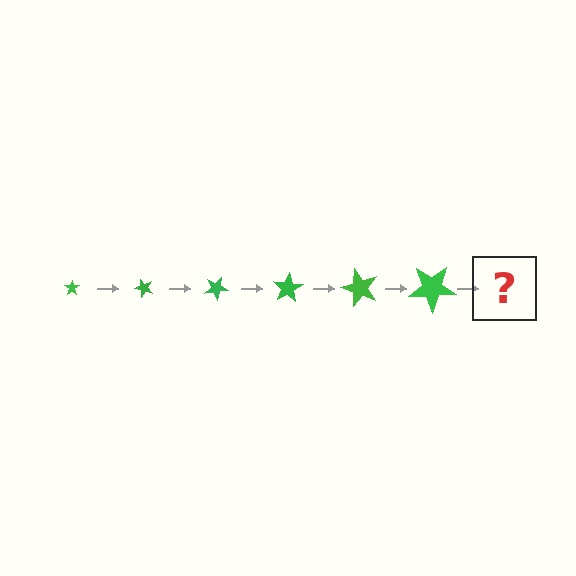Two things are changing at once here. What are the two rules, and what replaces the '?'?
The two rules are that the star grows larger each step and it rotates 50 degrees each step. The '?' should be a star, larger than the previous one and rotated 300 degrees from the start.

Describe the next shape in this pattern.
It should be a star, larger than the previous one and rotated 300 degrees from the start.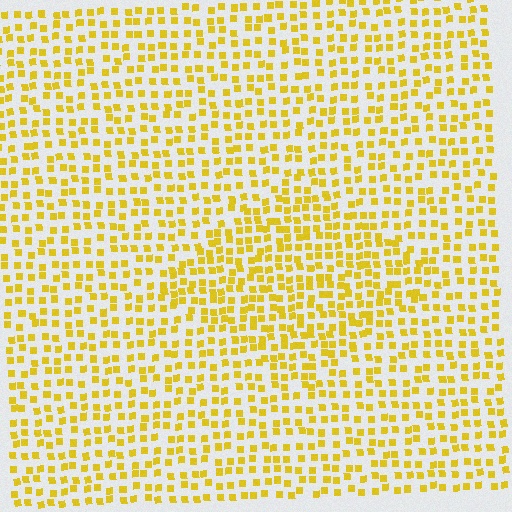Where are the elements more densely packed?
The elements are more densely packed inside the diamond boundary.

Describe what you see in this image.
The image contains small yellow elements arranged at two different densities. A diamond-shaped region is visible where the elements are more densely packed than the surrounding area.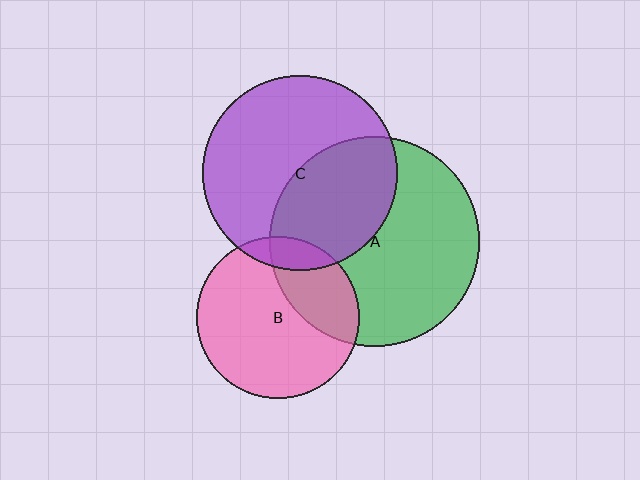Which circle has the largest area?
Circle A (green).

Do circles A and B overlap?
Yes.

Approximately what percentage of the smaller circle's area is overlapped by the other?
Approximately 30%.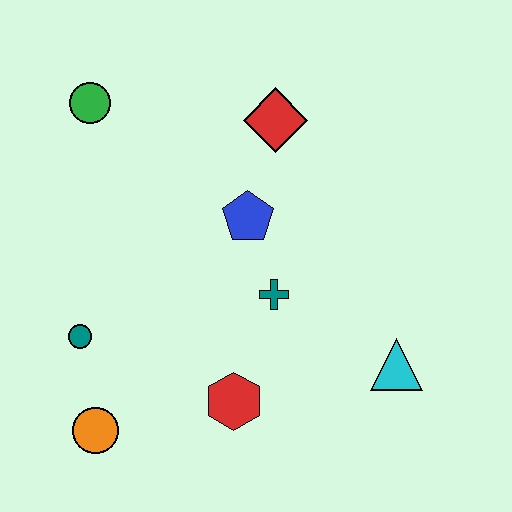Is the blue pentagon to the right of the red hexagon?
Yes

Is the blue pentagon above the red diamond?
No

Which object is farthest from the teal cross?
The green circle is farthest from the teal cross.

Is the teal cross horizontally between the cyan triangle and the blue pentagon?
Yes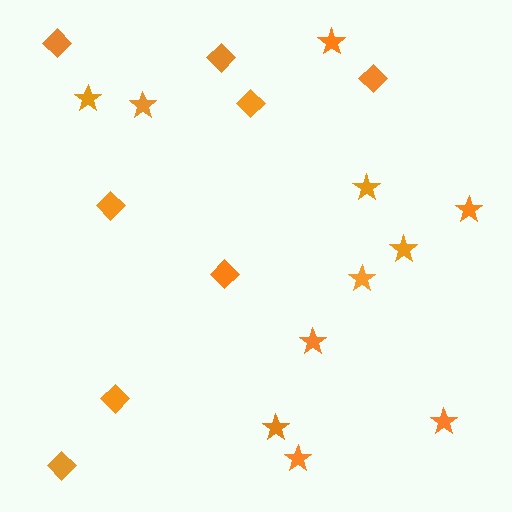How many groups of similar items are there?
There are 2 groups: one group of stars (11) and one group of diamonds (8).